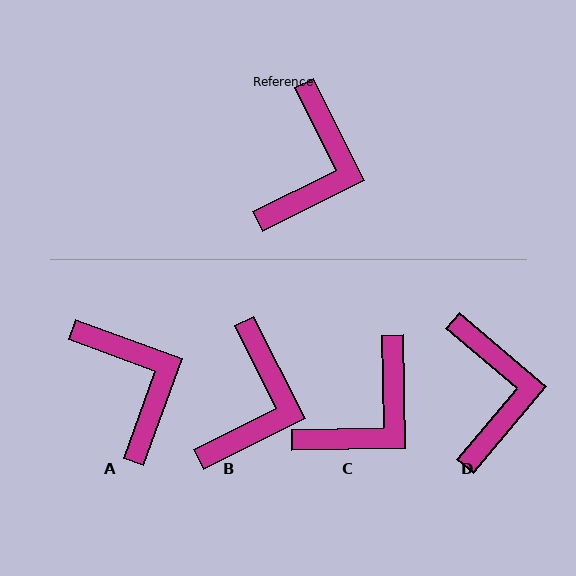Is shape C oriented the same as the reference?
No, it is off by about 26 degrees.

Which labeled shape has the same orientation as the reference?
B.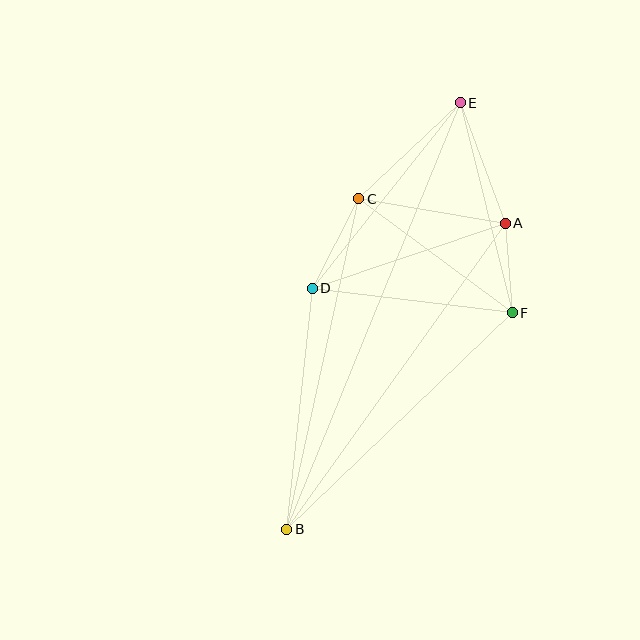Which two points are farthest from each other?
Points B and E are farthest from each other.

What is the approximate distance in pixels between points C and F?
The distance between C and F is approximately 191 pixels.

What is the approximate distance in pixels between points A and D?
The distance between A and D is approximately 204 pixels.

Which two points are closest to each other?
Points A and F are closest to each other.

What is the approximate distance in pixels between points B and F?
The distance between B and F is approximately 312 pixels.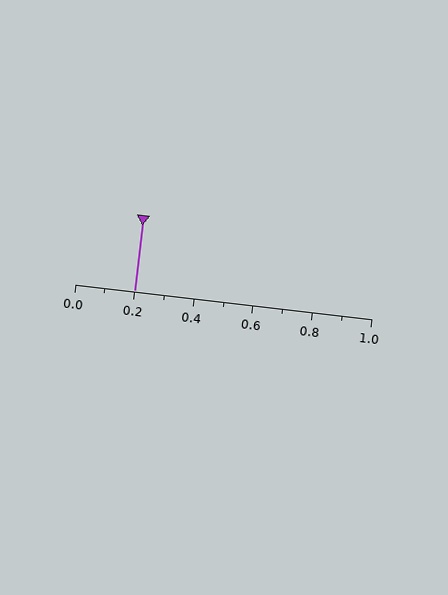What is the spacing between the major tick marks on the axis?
The major ticks are spaced 0.2 apart.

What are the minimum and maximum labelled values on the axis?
The axis runs from 0.0 to 1.0.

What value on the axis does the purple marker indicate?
The marker indicates approximately 0.2.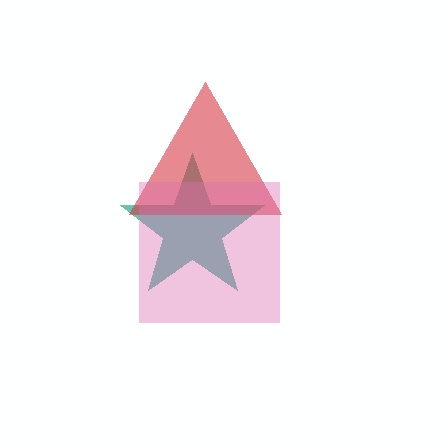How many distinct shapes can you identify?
There are 3 distinct shapes: a teal star, a red triangle, a pink square.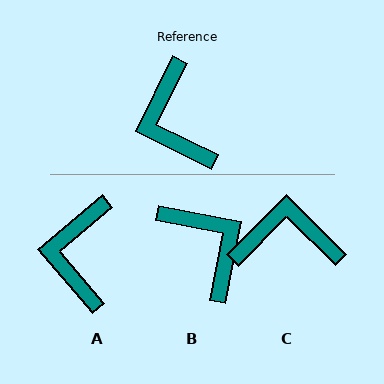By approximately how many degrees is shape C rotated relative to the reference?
Approximately 108 degrees clockwise.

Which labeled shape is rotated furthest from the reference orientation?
B, about 165 degrees away.